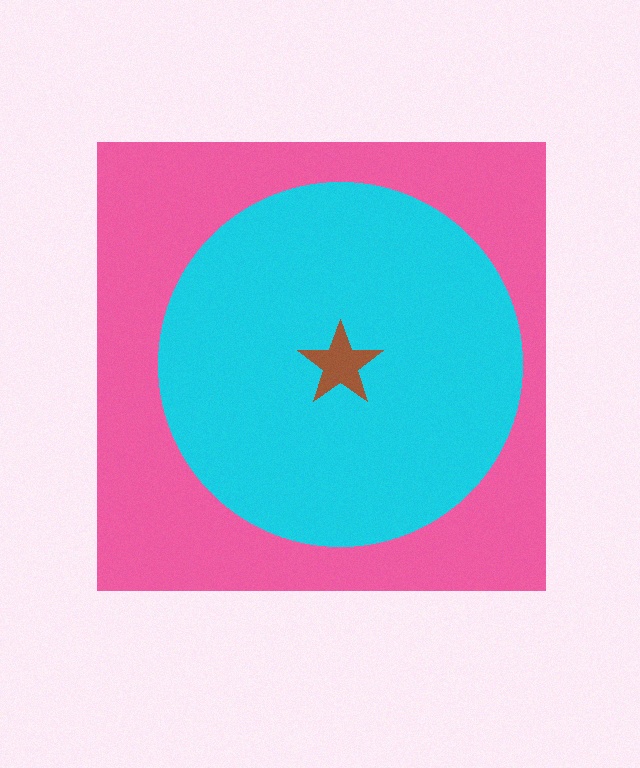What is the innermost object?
The brown star.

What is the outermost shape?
The pink square.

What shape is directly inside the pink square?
The cyan circle.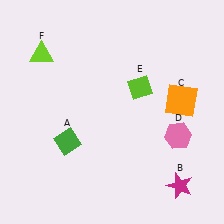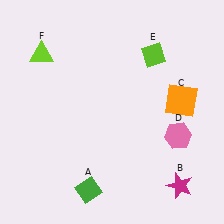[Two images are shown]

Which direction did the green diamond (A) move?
The green diamond (A) moved down.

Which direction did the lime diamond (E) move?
The lime diamond (E) moved up.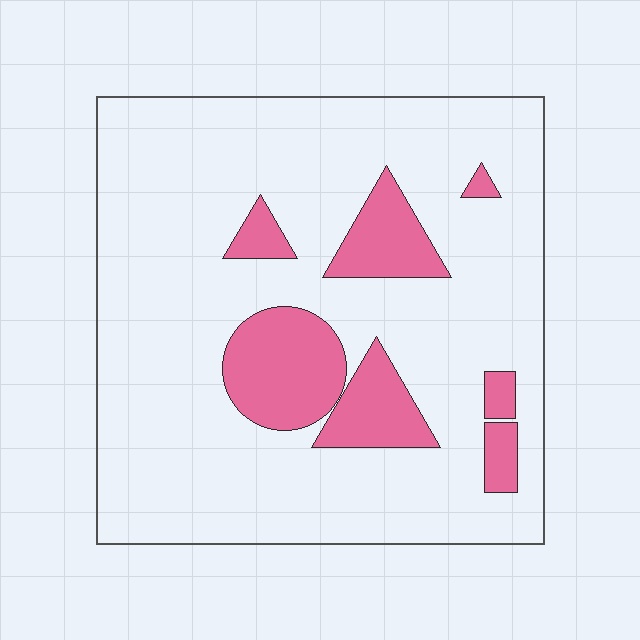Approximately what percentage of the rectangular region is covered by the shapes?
Approximately 15%.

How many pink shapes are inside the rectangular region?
7.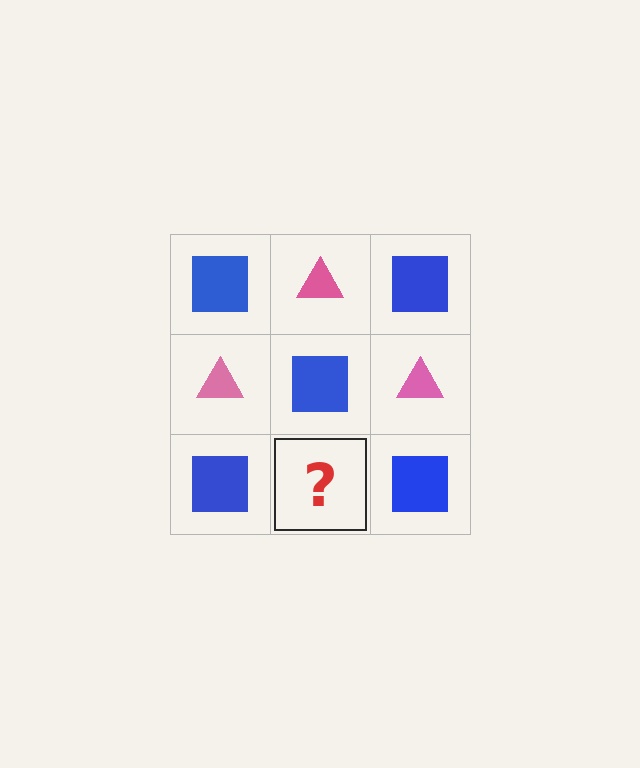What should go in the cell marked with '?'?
The missing cell should contain a pink triangle.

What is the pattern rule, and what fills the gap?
The rule is that it alternates blue square and pink triangle in a checkerboard pattern. The gap should be filled with a pink triangle.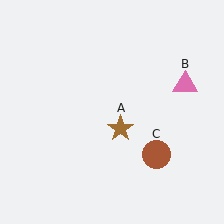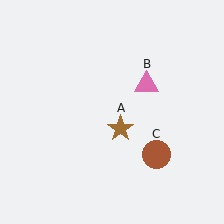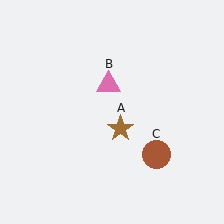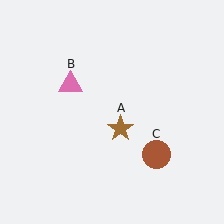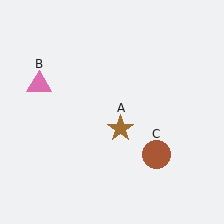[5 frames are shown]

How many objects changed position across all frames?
1 object changed position: pink triangle (object B).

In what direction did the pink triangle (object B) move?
The pink triangle (object B) moved left.